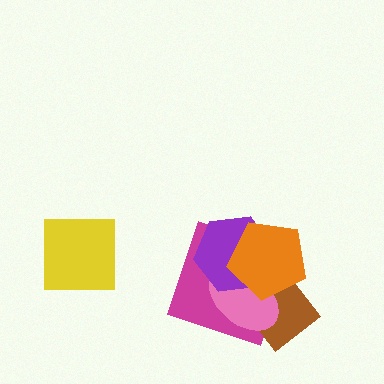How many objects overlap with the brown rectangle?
4 objects overlap with the brown rectangle.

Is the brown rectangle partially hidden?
Yes, it is partially covered by another shape.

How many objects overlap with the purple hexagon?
4 objects overlap with the purple hexagon.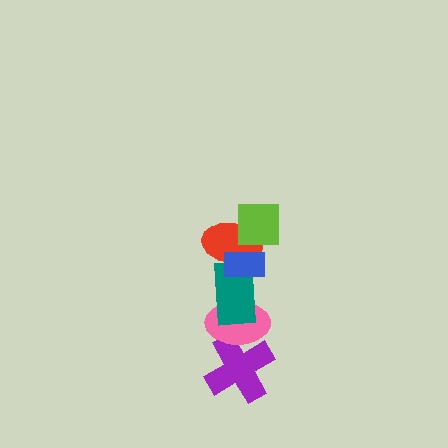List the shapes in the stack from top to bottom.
From top to bottom: the lime square, the blue rectangle, the red ellipse, the teal rectangle, the pink ellipse, the purple cross.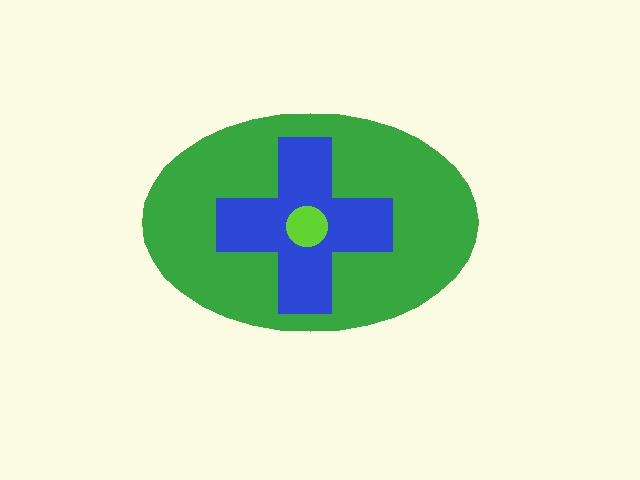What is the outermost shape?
The green ellipse.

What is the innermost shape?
The lime circle.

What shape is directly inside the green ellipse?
The blue cross.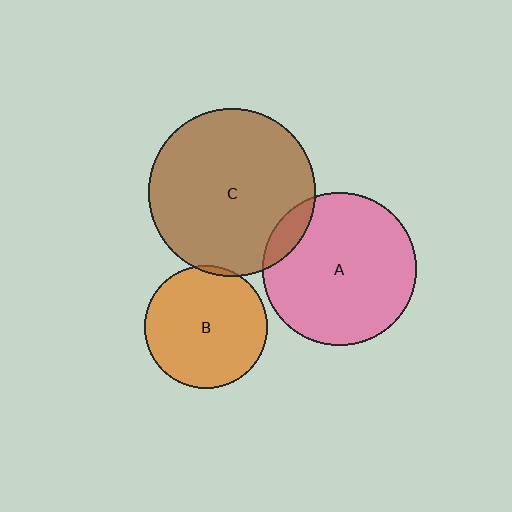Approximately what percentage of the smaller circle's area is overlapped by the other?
Approximately 5%.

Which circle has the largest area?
Circle C (brown).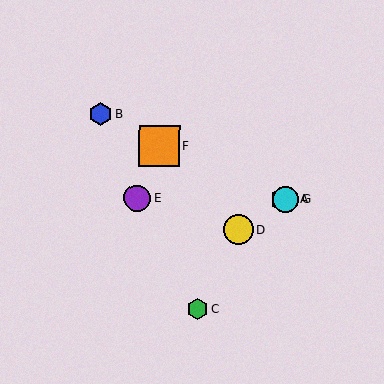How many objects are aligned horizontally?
3 objects (A, E, G) are aligned horizontally.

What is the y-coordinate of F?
Object F is at y≈146.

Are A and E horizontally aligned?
Yes, both are at y≈199.